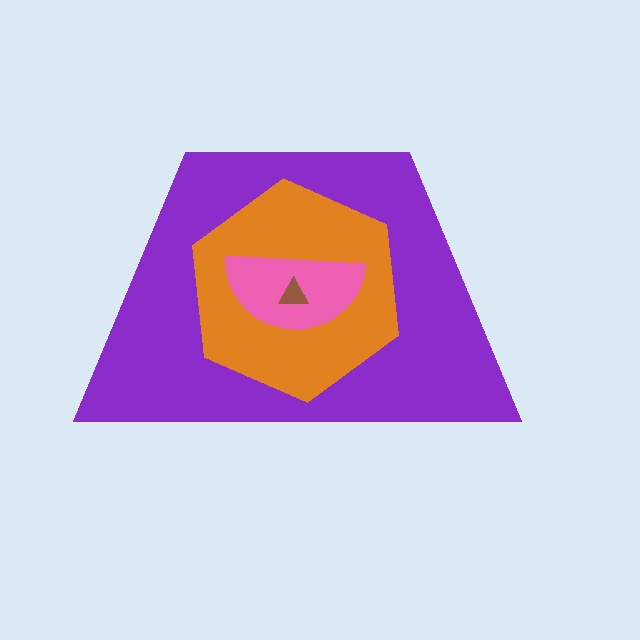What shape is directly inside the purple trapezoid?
The orange hexagon.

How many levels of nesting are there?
4.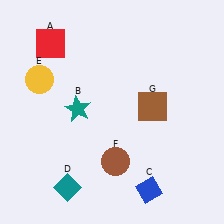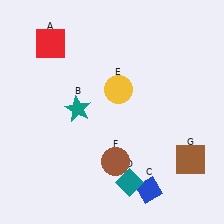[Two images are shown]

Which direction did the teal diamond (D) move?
The teal diamond (D) moved right.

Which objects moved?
The objects that moved are: the teal diamond (D), the yellow circle (E), the brown square (G).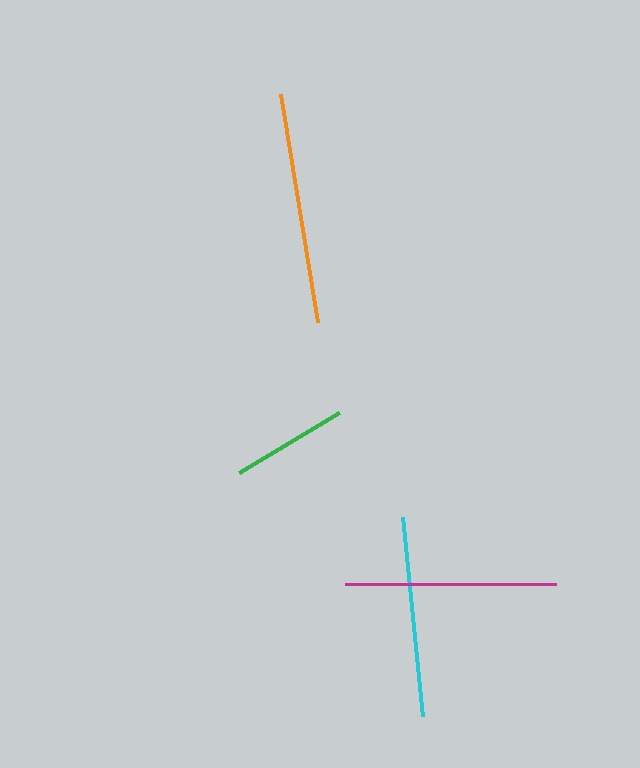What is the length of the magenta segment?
The magenta segment is approximately 211 pixels long.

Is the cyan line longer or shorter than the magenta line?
The magenta line is longer than the cyan line.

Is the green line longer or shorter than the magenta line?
The magenta line is longer than the green line.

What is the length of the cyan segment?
The cyan segment is approximately 200 pixels long.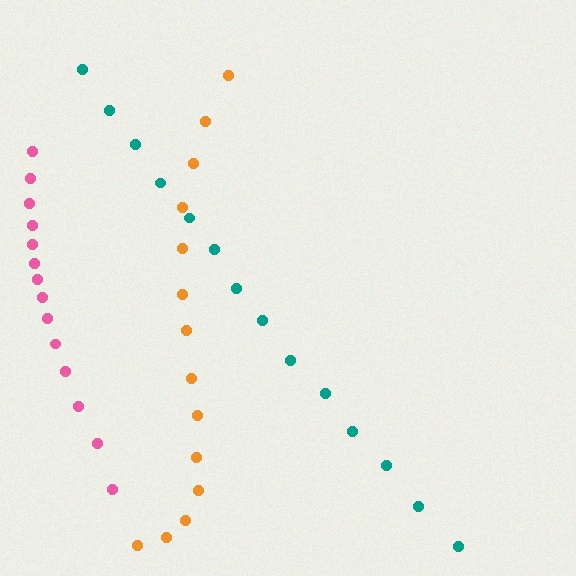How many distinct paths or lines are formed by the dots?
There are 3 distinct paths.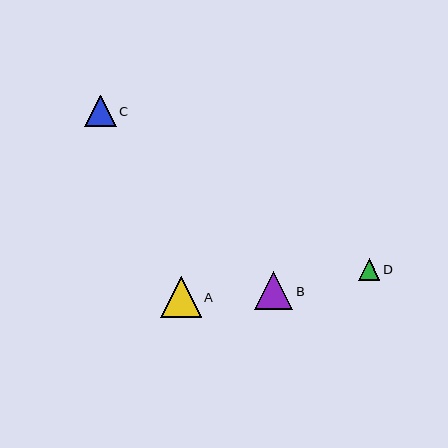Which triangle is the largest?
Triangle A is the largest with a size of approximately 40 pixels.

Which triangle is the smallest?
Triangle D is the smallest with a size of approximately 22 pixels.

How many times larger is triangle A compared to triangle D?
Triangle A is approximately 1.9 times the size of triangle D.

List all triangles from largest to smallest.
From largest to smallest: A, B, C, D.